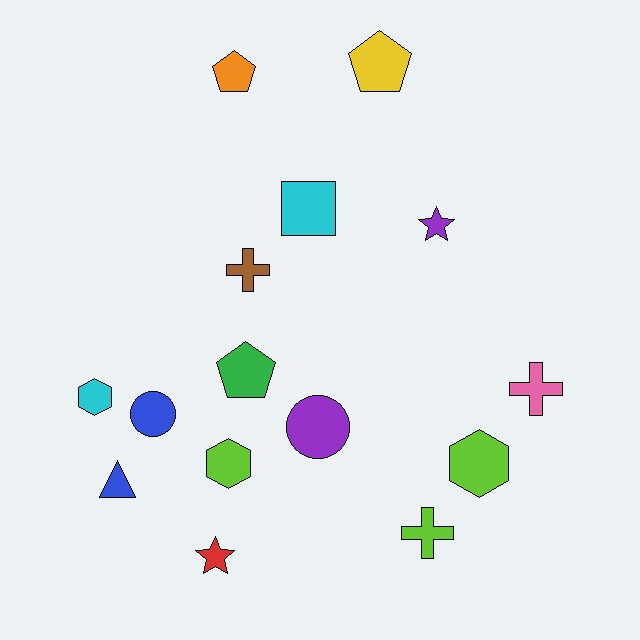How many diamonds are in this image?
There are no diamonds.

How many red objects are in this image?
There is 1 red object.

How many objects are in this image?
There are 15 objects.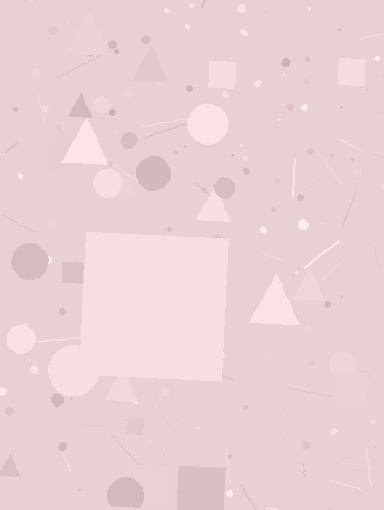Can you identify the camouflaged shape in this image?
The camouflaged shape is a square.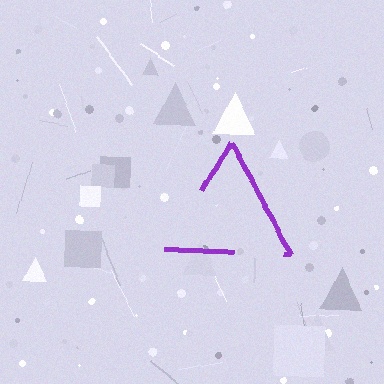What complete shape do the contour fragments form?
The contour fragments form a triangle.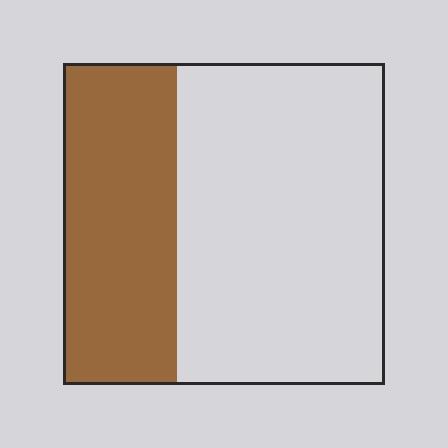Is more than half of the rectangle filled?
No.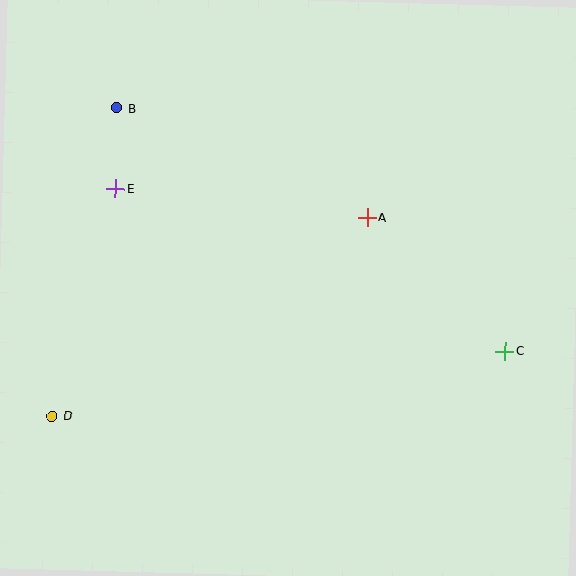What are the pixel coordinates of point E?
Point E is at (116, 189).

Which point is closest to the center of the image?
Point A at (367, 218) is closest to the center.